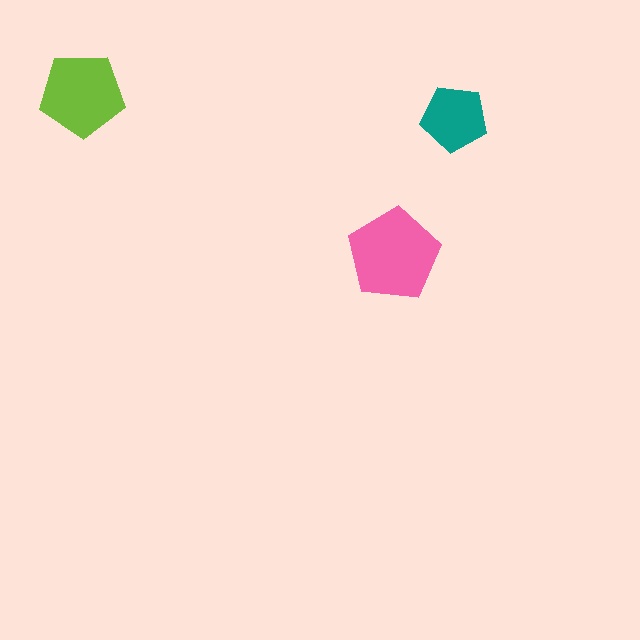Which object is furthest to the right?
The teal pentagon is rightmost.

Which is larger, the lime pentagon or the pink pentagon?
The pink one.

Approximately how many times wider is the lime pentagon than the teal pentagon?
About 1.5 times wider.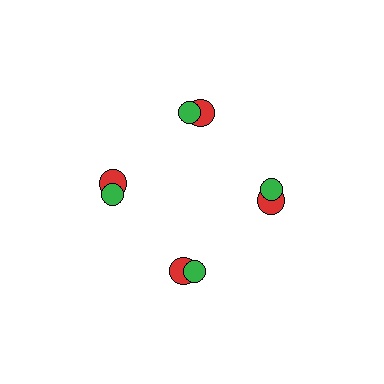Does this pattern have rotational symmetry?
Yes, this pattern has 4-fold rotational symmetry. It looks the same after rotating 90 degrees around the center.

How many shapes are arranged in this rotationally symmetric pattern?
There are 8 shapes, arranged in 4 groups of 2.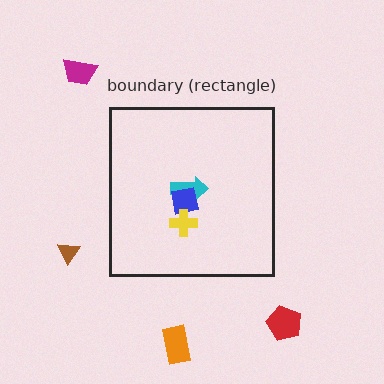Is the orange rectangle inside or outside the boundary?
Outside.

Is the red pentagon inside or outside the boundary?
Outside.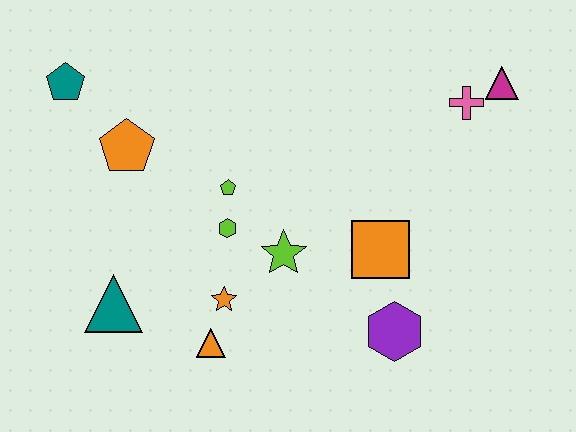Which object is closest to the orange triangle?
The orange star is closest to the orange triangle.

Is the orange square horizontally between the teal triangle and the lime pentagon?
No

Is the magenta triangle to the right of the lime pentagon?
Yes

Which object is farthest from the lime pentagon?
The magenta triangle is farthest from the lime pentagon.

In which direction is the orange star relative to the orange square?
The orange star is to the left of the orange square.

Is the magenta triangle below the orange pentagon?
No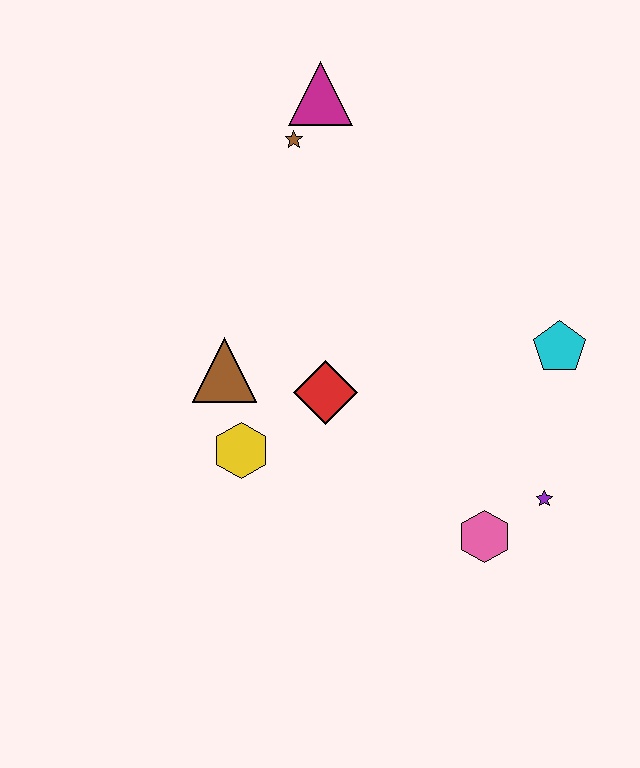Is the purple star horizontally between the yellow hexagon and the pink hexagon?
No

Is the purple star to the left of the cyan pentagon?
Yes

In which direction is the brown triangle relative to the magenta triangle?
The brown triangle is below the magenta triangle.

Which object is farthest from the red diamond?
The magenta triangle is farthest from the red diamond.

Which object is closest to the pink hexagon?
The purple star is closest to the pink hexagon.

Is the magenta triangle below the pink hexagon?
No